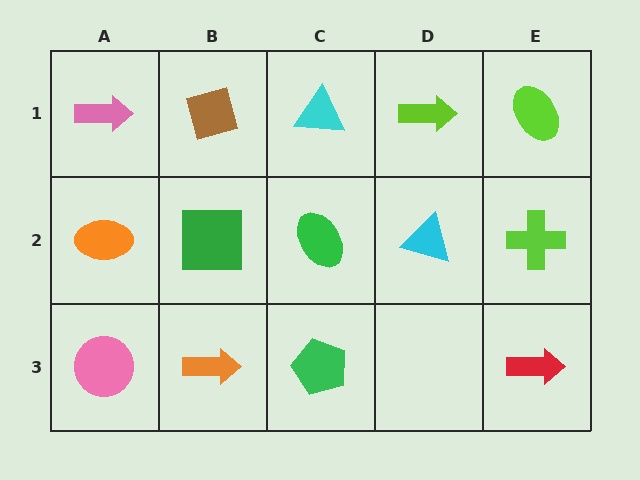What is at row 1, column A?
A pink arrow.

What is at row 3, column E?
A red arrow.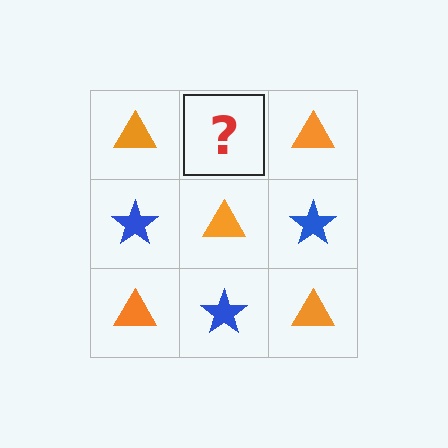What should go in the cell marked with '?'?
The missing cell should contain a blue star.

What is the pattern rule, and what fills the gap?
The rule is that it alternates orange triangle and blue star in a checkerboard pattern. The gap should be filled with a blue star.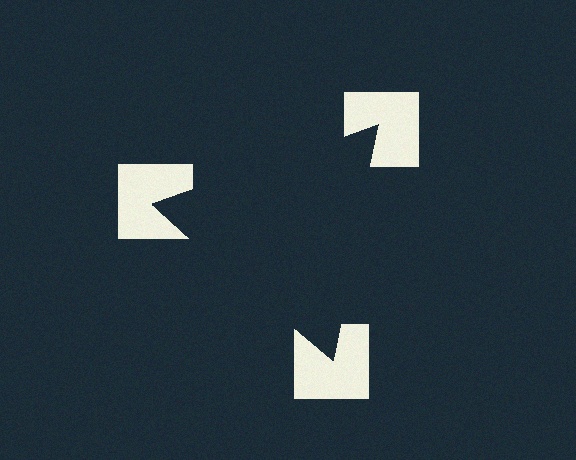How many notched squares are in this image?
There are 3 — one at each vertex of the illusory triangle.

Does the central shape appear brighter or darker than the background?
It typically appears slightly darker than the background, even though no actual brightness change is drawn.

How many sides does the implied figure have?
3 sides.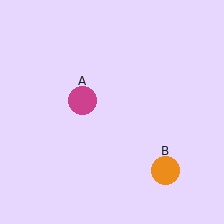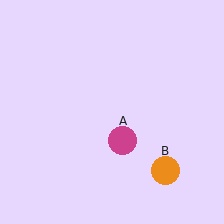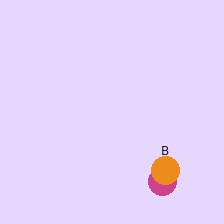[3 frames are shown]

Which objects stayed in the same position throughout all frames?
Orange circle (object B) remained stationary.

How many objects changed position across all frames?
1 object changed position: magenta circle (object A).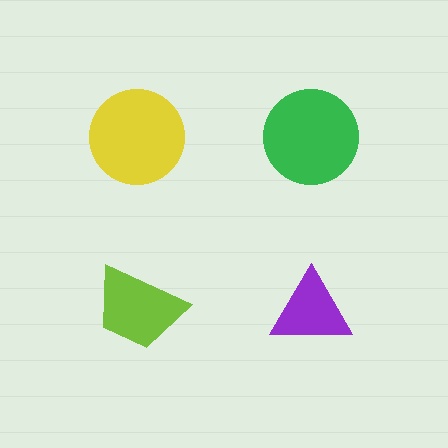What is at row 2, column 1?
A lime trapezoid.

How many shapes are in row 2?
2 shapes.